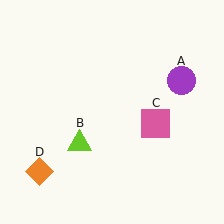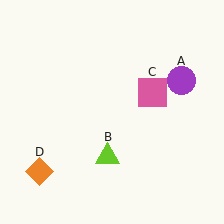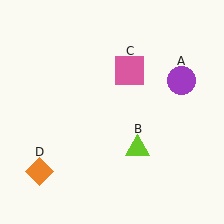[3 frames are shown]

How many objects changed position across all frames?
2 objects changed position: lime triangle (object B), pink square (object C).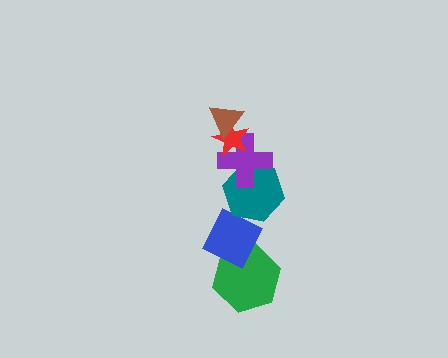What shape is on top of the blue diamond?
The teal hexagon is on top of the blue diamond.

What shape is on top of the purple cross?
The red star is on top of the purple cross.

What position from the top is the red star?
The red star is 2nd from the top.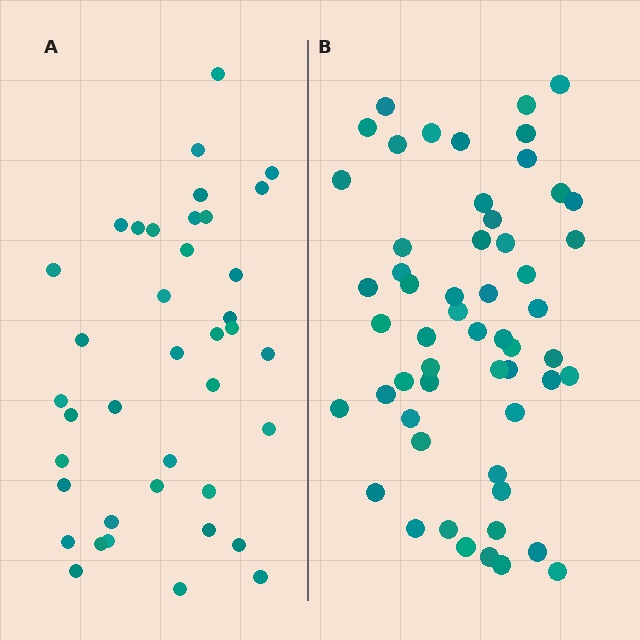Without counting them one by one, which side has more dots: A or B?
Region B (the right region) has more dots.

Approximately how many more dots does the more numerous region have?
Region B has approximately 15 more dots than region A.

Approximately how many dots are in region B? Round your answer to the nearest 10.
About 60 dots. (The exact count is 55, which rounds to 60.)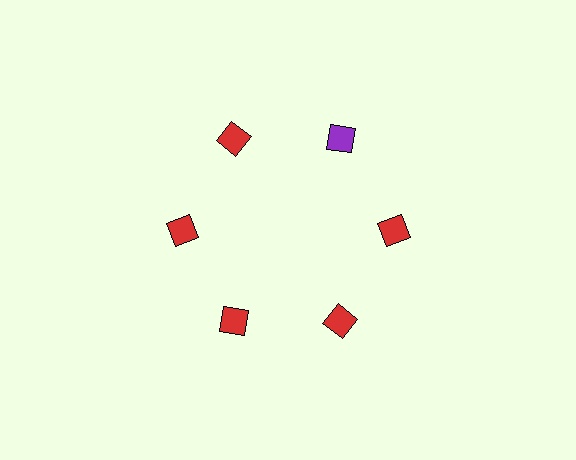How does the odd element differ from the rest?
It has a different color: purple instead of red.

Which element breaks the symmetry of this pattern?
The purple diamond at roughly the 1 o'clock position breaks the symmetry. All other shapes are red diamonds.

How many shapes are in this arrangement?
There are 6 shapes arranged in a ring pattern.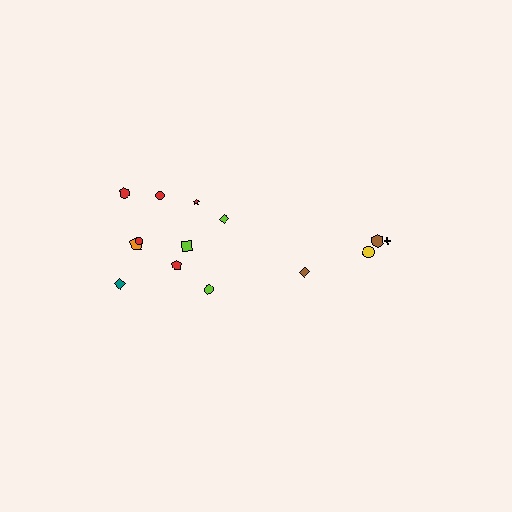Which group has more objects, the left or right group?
The left group.